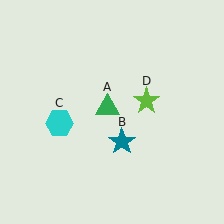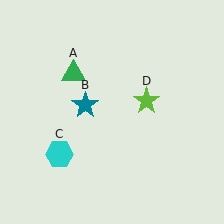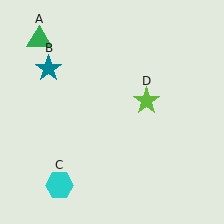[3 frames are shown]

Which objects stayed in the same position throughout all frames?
Lime star (object D) remained stationary.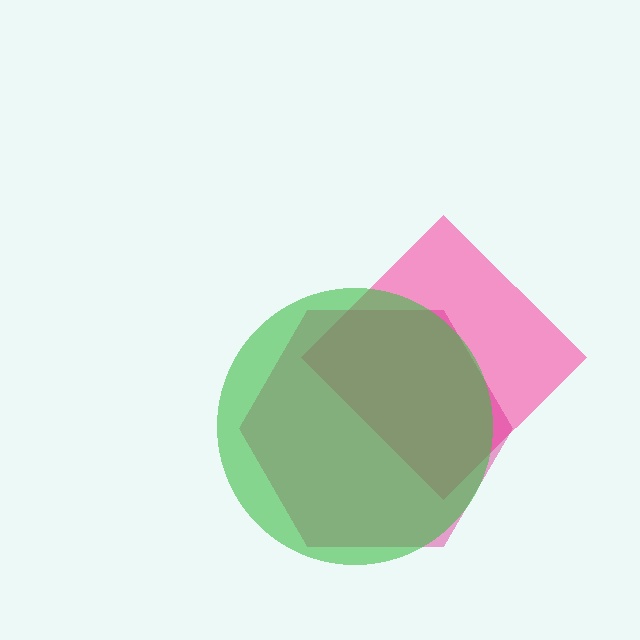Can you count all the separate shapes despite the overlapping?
Yes, there are 3 separate shapes.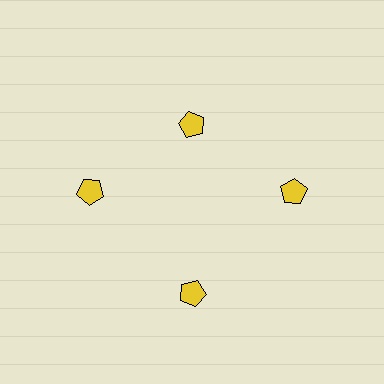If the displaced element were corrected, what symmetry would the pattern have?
It would have 4-fold rotational symmetry — the pattern would map onto itself every 90 degrees.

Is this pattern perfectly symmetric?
No. The 4 yellow pentagons are arranged in a ring, but one element near the 12 o'clock position is pulled inward toward the center, breaking the 4-fold rotational symmetry.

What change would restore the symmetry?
The symmetry would be restored by moving it outward, back onto the ring so that all 4 pentagons sit at equal angles and equal distance from the center.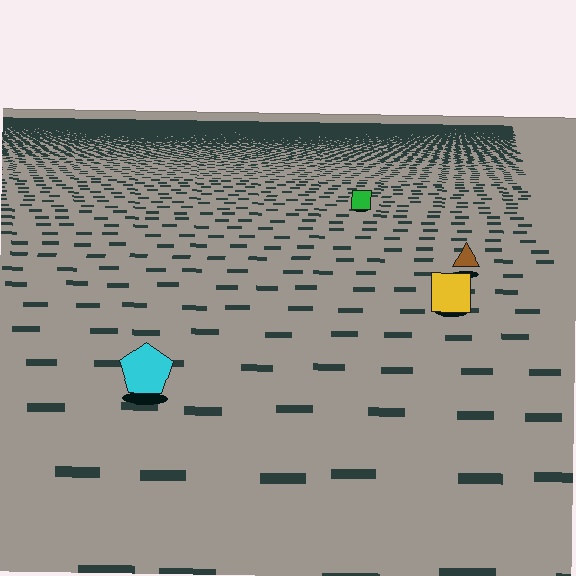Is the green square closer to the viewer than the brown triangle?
No. The brown triangle is closer — you can tell from the texture gradient: the ground texture is coarser near it.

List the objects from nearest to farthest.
From nearest to farthest: the cyan pentagon, the yellow square, the brown triangle, the green square.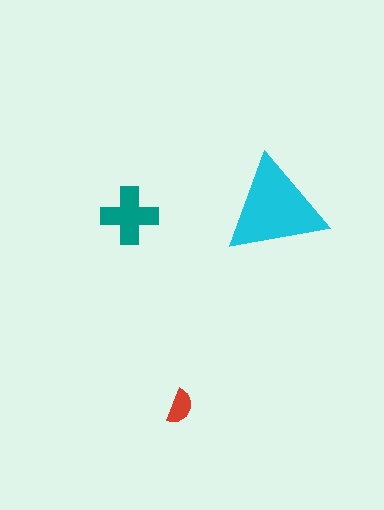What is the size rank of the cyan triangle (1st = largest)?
1st.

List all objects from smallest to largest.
The red semicircle, the teal cross, the cyan triangle.